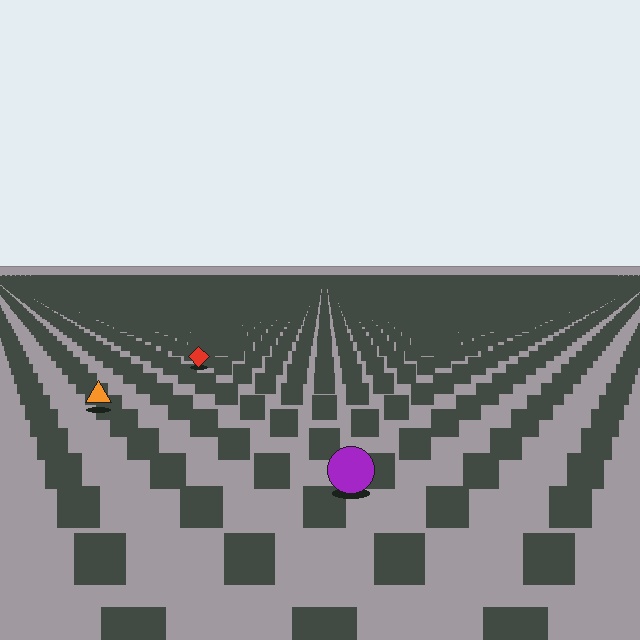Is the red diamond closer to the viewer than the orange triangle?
No. The orange triangle is closer — you can tell from the texture gradient: the ground texture is coarser near it.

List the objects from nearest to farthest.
From nearest to farthest: the purple circle, the orange triangle, the red diamond.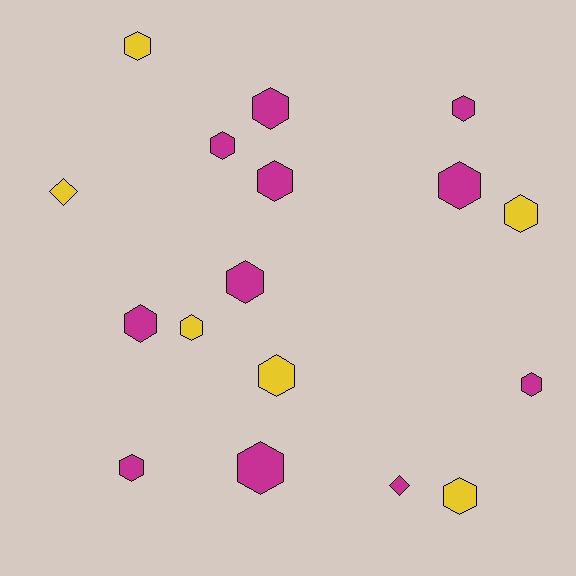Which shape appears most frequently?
Hexagon, with 15 objects.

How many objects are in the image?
There are 17 objects.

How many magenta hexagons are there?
There are 10 magenta hexagons.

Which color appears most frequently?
Magenta, with 11 objects.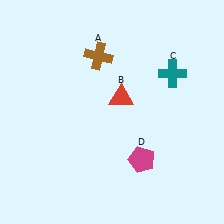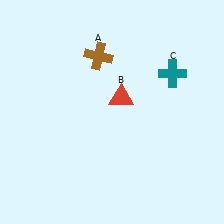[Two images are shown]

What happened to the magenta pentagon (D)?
The magenta pentagon (D) was removed in Image 2. It was in the bottom-right area of Image 1.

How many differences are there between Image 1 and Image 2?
There is 1 difference between the two images.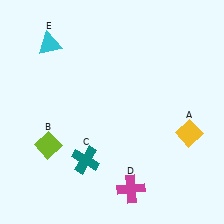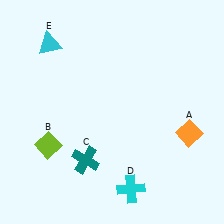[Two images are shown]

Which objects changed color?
A changed from yellow to orange. D changed from magenta to cyan.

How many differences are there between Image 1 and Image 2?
There are 2 differences between the two images.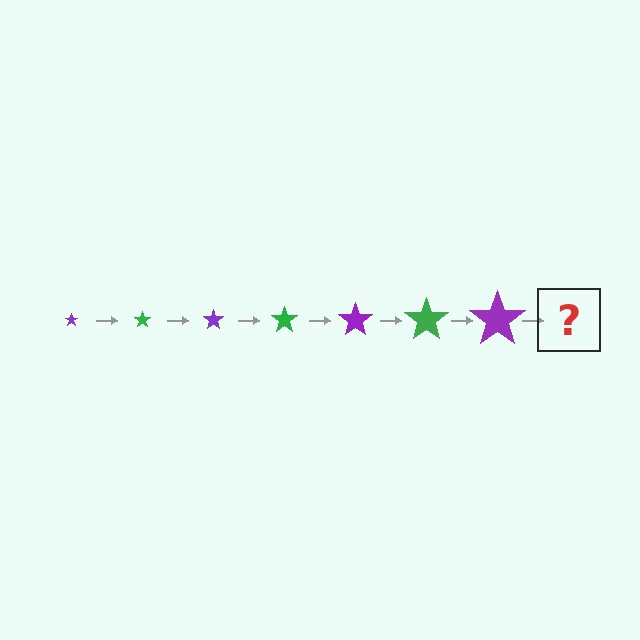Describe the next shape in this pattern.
It should be a green star, larger than the previous one.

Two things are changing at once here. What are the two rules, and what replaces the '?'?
The two rules are that the star grows larger each step and the color cycles through purple and green. The '?' should be a green star, larger than the previous one.